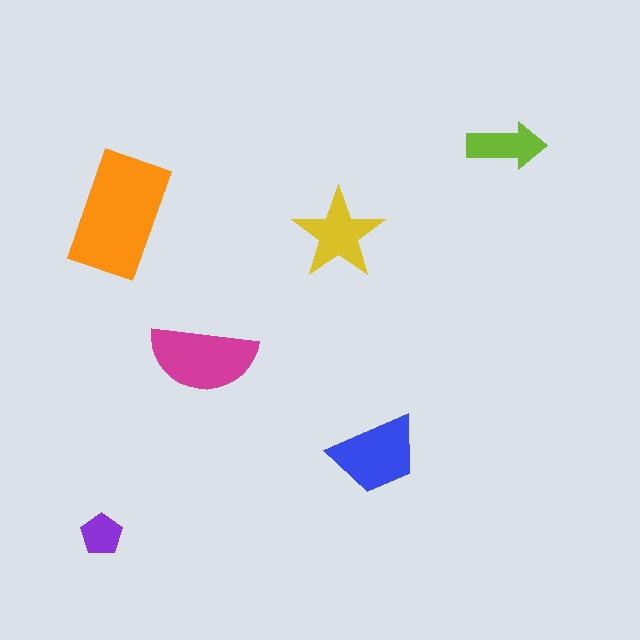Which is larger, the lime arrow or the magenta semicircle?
The magenta semicircle.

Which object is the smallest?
The purple pentagon.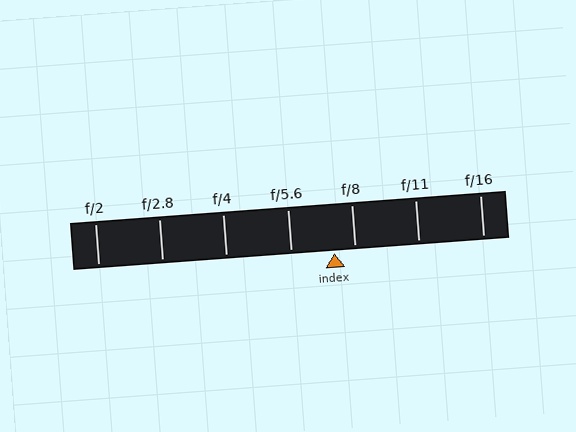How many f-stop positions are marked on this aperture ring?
There are 7 f-stop positions marked.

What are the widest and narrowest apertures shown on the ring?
The widest aperture shown is f/2 and the narrowest is f/16.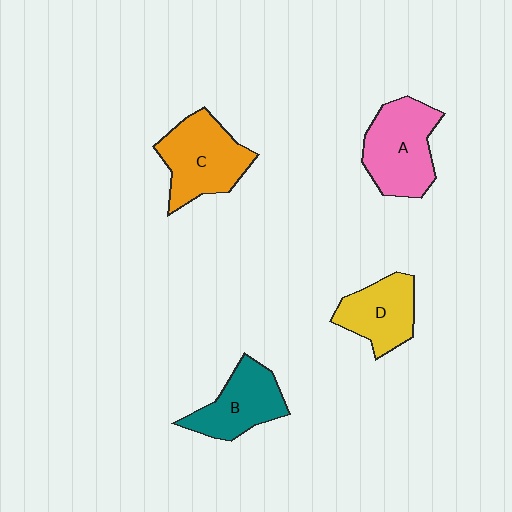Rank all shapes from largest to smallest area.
From largest to smallest: A (pink), C (orange), B (teal), D (yellow).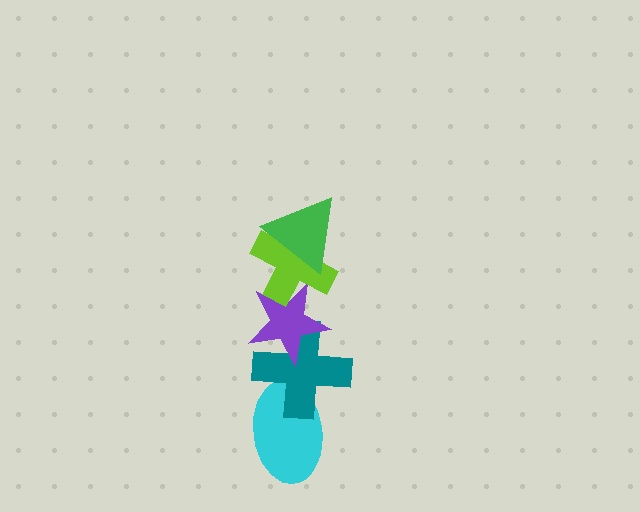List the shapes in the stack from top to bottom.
From top to bottom: the green triangle, the lime cross, the purple star, the teal cross, the cyan ellipse.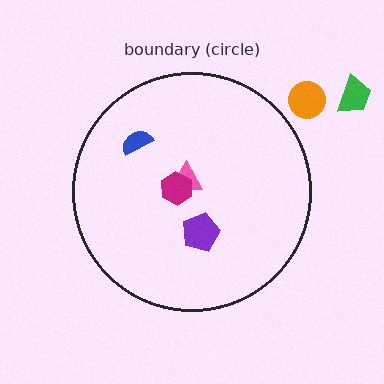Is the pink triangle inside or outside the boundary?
Inside.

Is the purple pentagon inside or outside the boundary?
Inside.